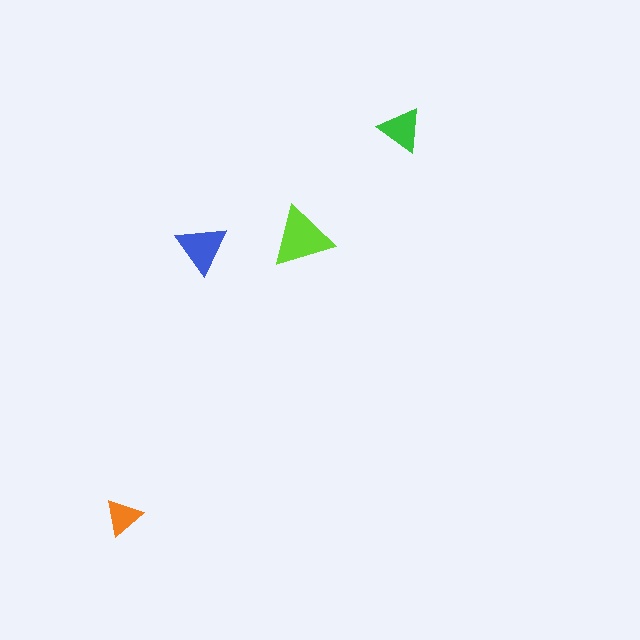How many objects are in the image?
There are 4 objects in the image.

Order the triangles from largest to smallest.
the lime one, the blue one, the green one, the orange one.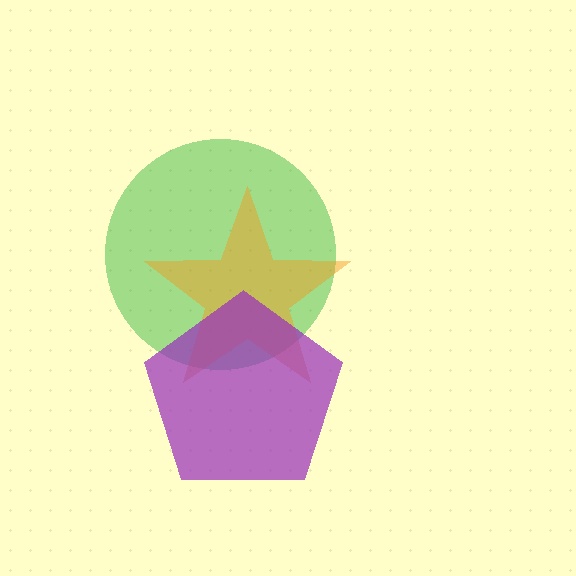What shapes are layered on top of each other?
The layered shapes are: a green circle, an orange star, a purple pentagon.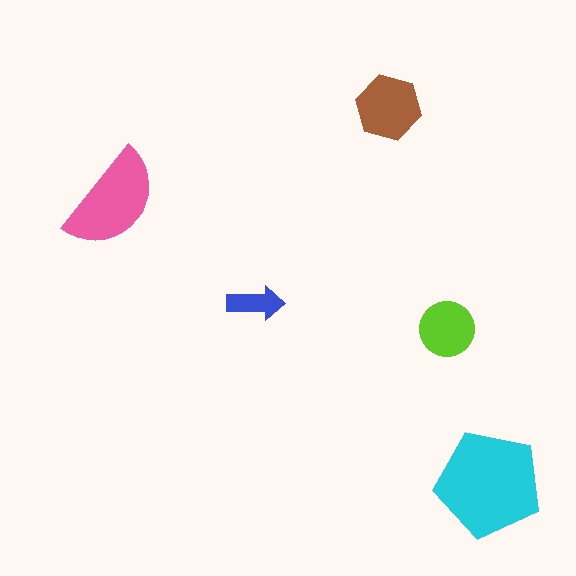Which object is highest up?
The brown hexagon is topmost.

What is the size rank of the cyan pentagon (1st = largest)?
1st.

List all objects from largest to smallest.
The cyan pentagon, the pink semicircle, the brown hexagon, the lime circle, the blue arrow.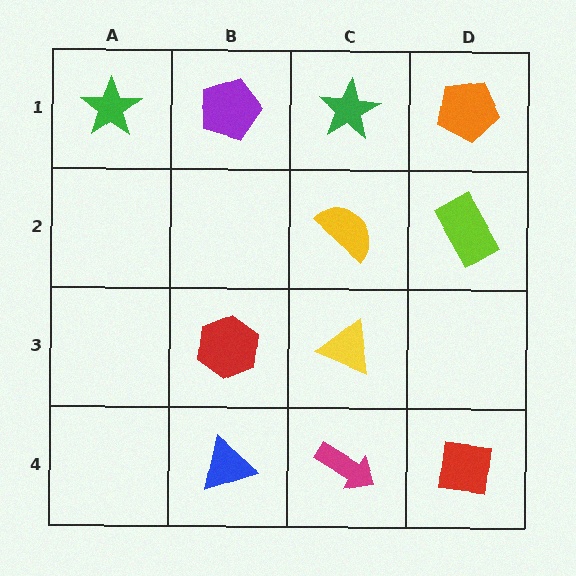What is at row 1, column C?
A green star.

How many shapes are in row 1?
4 shapes.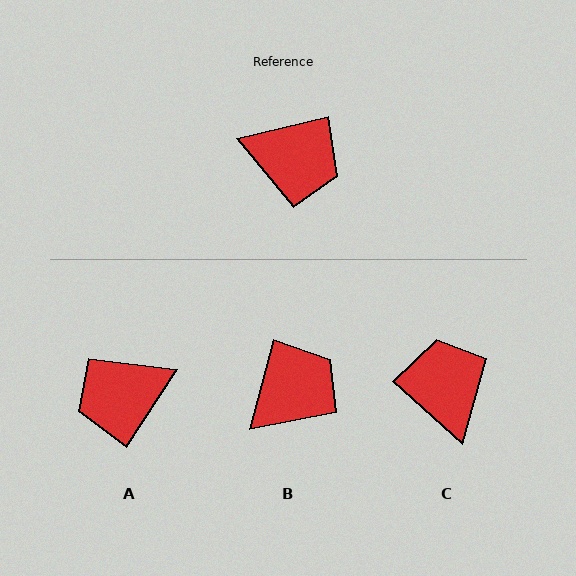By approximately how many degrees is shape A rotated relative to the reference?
Approximately 136 degrees clockwise.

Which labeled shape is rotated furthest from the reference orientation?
A, about 136 degrees away.